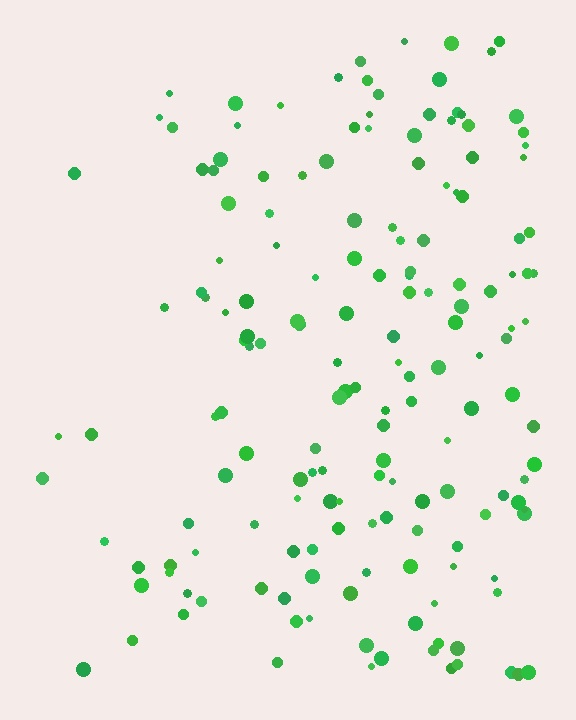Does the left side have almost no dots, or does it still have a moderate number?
Still a moderate number, just noticeably fewer than the right.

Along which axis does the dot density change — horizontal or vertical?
Horizontal.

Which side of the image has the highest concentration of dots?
The right.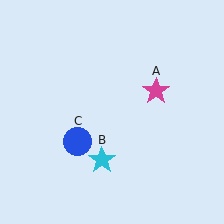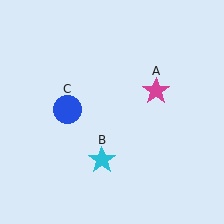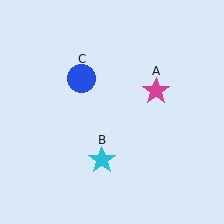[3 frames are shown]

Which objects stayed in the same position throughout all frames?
Magenta star (object A) and cyan star (object B) remained stationary.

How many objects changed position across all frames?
1 object changed position: blue circle (object C).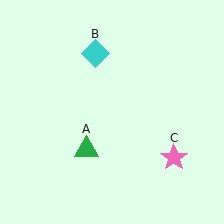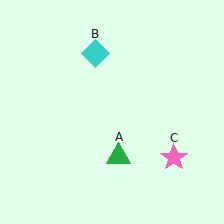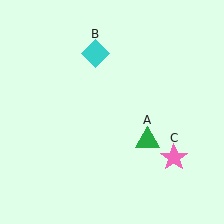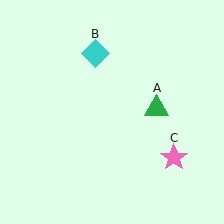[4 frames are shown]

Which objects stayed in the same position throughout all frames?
Cyan diamond (object B) and pink star (object C) remained stationary.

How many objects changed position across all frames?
1 object changed position: green triangle (object A).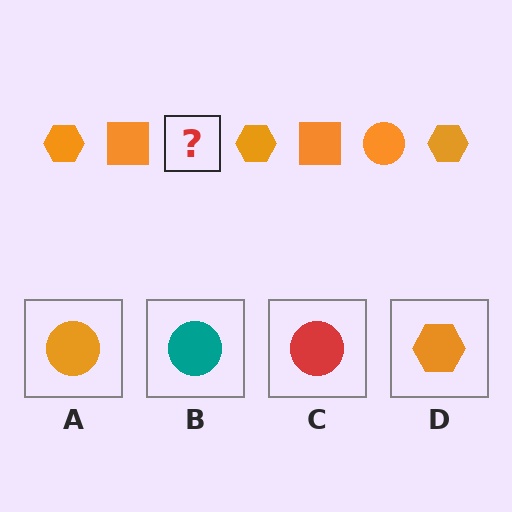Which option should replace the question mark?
Option A.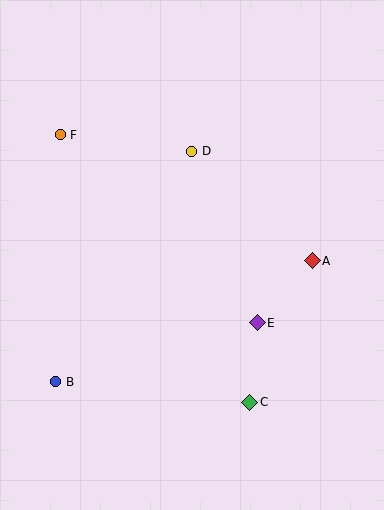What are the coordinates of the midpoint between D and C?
The midpoint between D and C is at (221, 277).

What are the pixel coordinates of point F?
Point F is at (60, 135).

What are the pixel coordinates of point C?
Point C is at (250, 402).